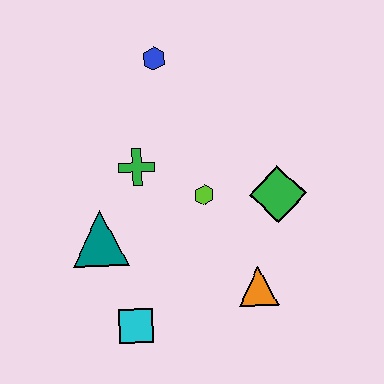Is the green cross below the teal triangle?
No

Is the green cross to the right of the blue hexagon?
No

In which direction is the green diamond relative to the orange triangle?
The green diamond is above the orange triangle.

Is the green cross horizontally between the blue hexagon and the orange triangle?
No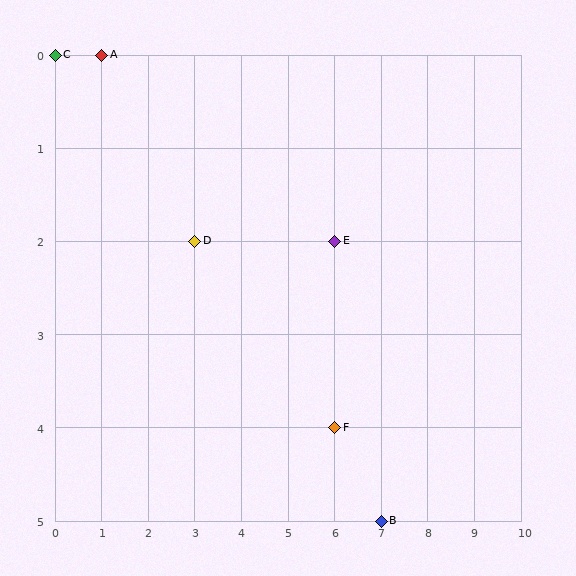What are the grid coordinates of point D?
Point D is at grid coordinates (3, 2).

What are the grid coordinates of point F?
Point F is at grid coordinates (6, 4).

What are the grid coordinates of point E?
Point E is at grid coordinates (6, 2).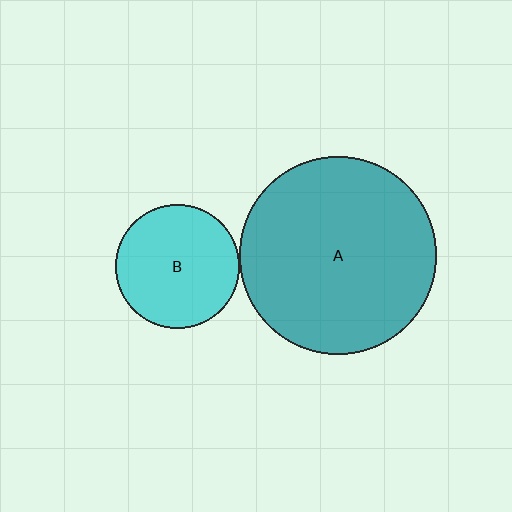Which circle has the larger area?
Circle A (teal).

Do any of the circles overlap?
No, none of the circles overlap.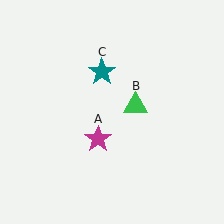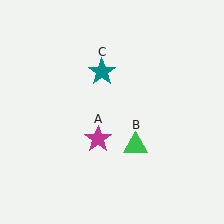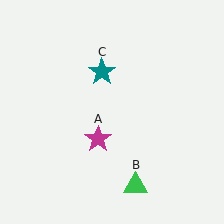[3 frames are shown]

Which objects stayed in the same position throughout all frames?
Magenta star (object A) and teal star (object C) remained stationary.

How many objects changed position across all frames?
1 object changed position: green triangle (object B).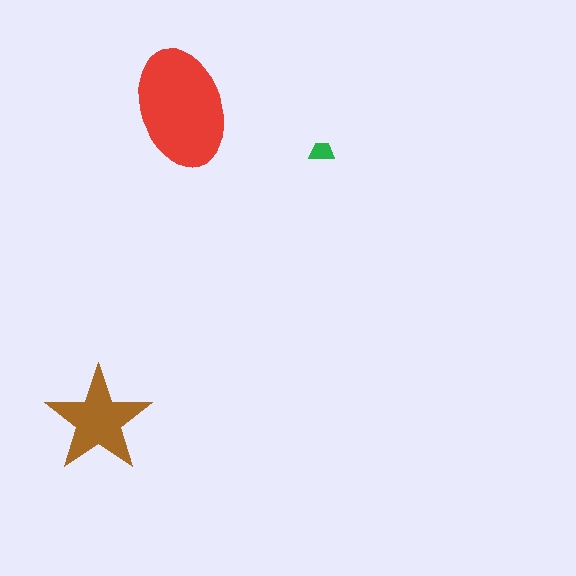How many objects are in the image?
There are 3 objects in the image.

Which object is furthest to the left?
The brown star is leftmost.